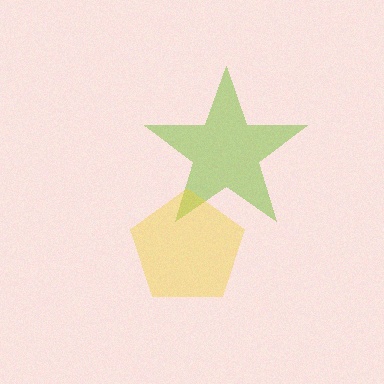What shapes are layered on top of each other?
The layered shapes are: a lime star, a yellow pentagon.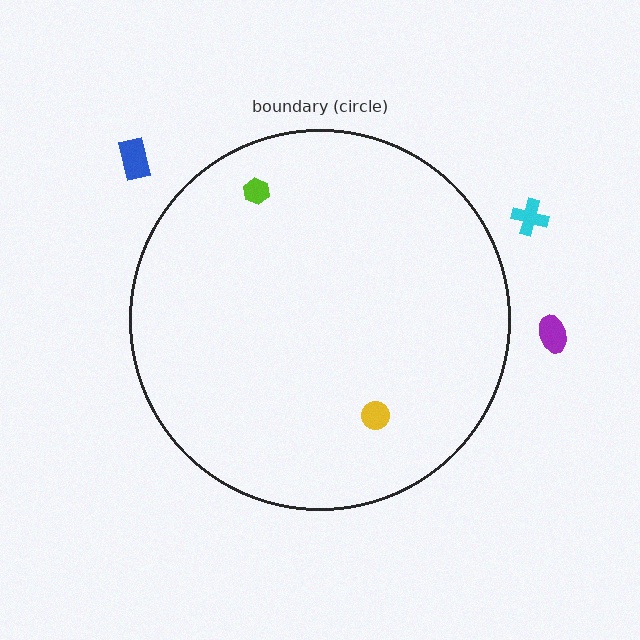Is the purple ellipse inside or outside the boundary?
Outside.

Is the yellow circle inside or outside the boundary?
Inside.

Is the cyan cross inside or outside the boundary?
Outside.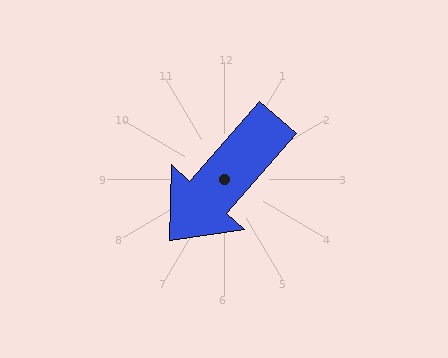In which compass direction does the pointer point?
Southwest.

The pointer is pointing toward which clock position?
Roughly 7 o'clock.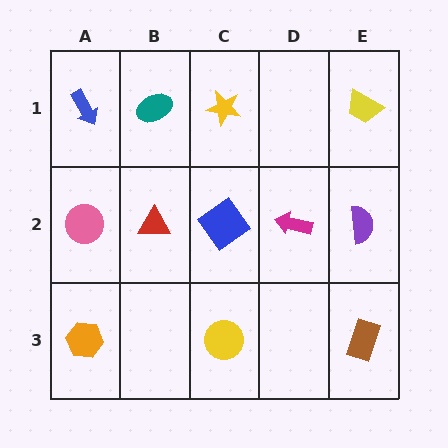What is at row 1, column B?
A teal ellipse.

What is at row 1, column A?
A blue arrow.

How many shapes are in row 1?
4 shapes.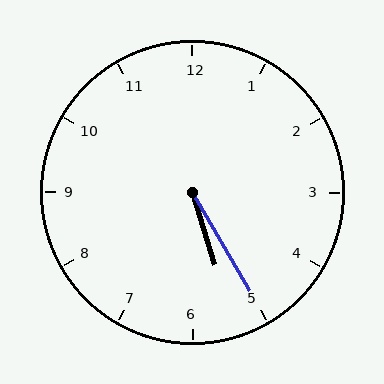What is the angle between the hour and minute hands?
Approximately 12 degrees.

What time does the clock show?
5:25.